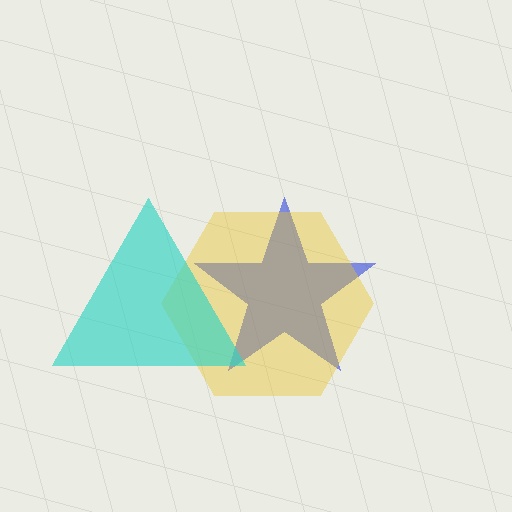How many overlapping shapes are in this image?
There are 3 overlapping shapes in the image.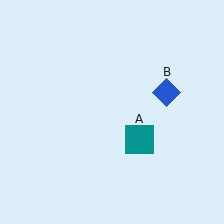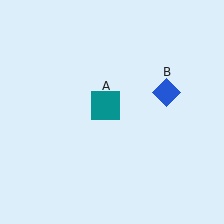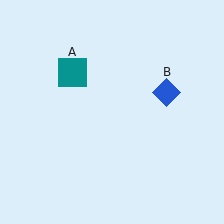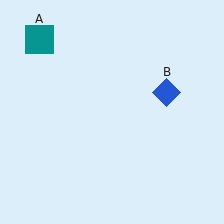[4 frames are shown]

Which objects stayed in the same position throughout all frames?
Blue diamond (object B) remained stationary.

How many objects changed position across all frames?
1 object changed position: teal square (object A).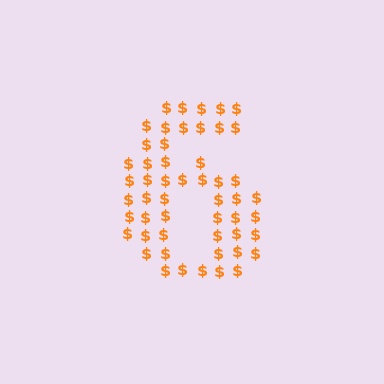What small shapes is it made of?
It is made of small dollar signs.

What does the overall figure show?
The overall figure shows the digit 6.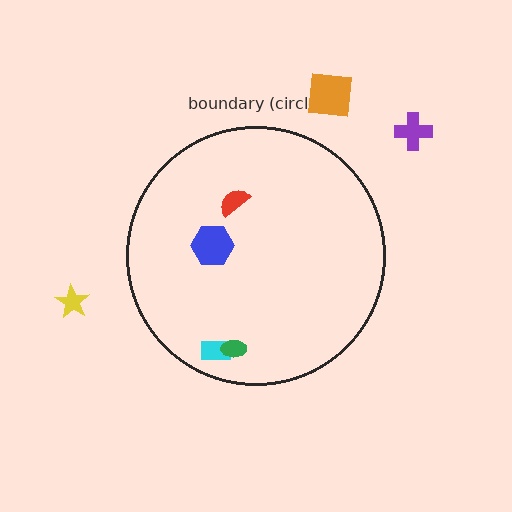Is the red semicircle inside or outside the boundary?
Inside.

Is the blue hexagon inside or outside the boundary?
Inside.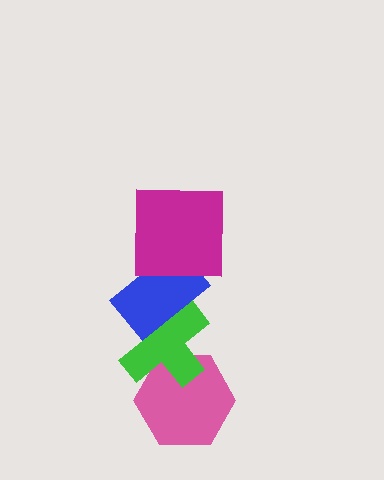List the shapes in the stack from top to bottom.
From top to bottom: the magenta square, the blue rectangle, the green cross, the pink hexagon.